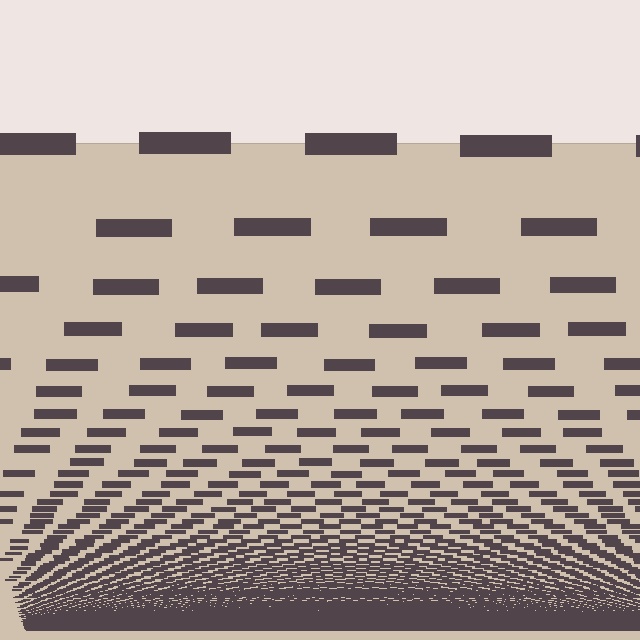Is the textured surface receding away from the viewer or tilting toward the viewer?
The surface appears to tilt toward the viewer. Texture elements get larger and sparser toward the top.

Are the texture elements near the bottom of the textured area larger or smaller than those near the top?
Smaller. The gradient is inverted — elements near the bottom are smaller and denser.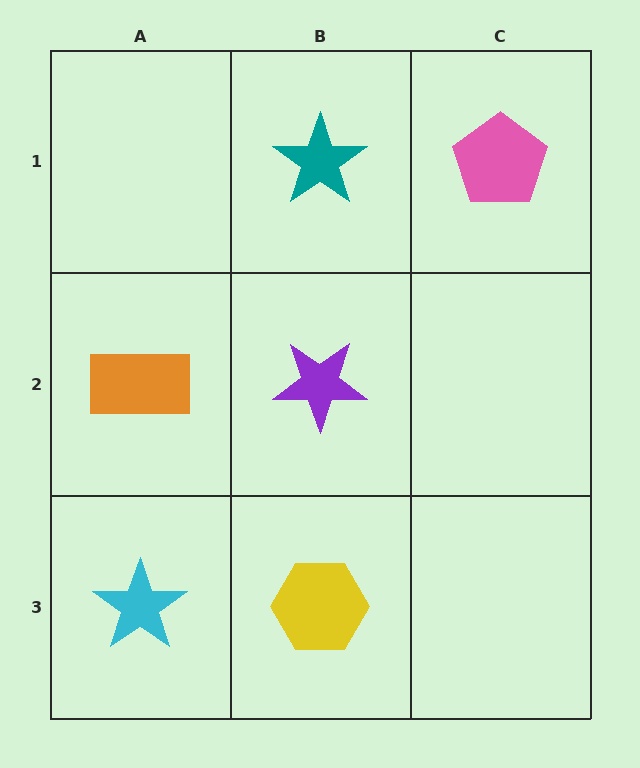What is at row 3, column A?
A cyan star.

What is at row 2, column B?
A purple star.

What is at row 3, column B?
A yellow hexagon.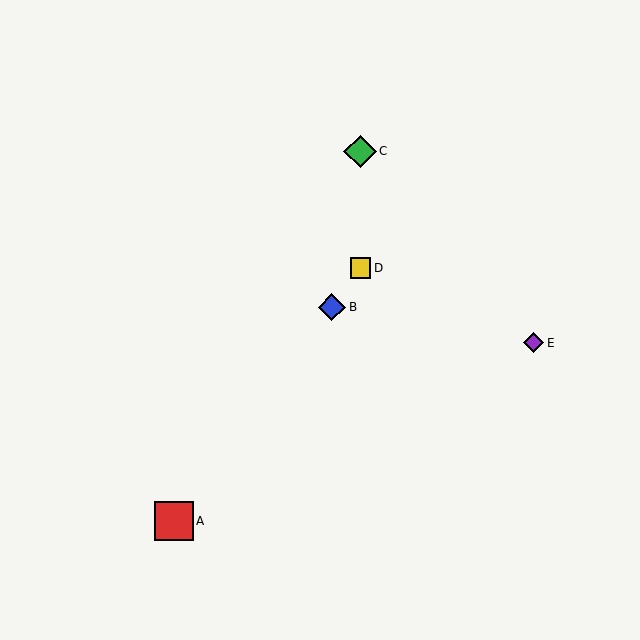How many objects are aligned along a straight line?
3 objects (A, B, D) are aligned along a straight line.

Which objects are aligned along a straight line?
Objects A, B, D are aligned along a straight line.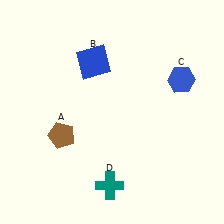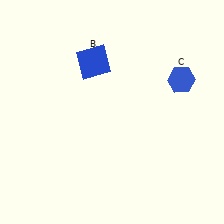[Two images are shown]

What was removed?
The brown pentagon (A), the teal cross (D) were removed in Image 2.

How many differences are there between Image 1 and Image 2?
There are 2 differences between the two images.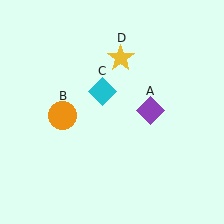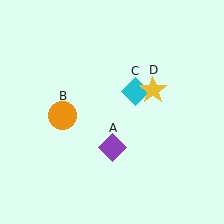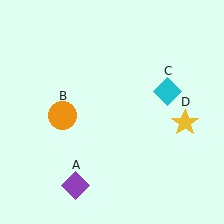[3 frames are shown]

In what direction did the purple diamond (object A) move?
The purple diamond (object A) moved down and to the left.